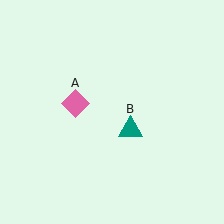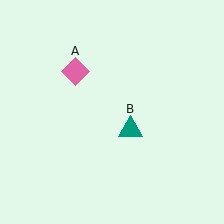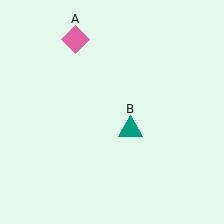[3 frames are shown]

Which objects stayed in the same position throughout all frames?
Teal triangle (object B) remained stationary.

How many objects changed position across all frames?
1 object changed position: pink diamond (object A).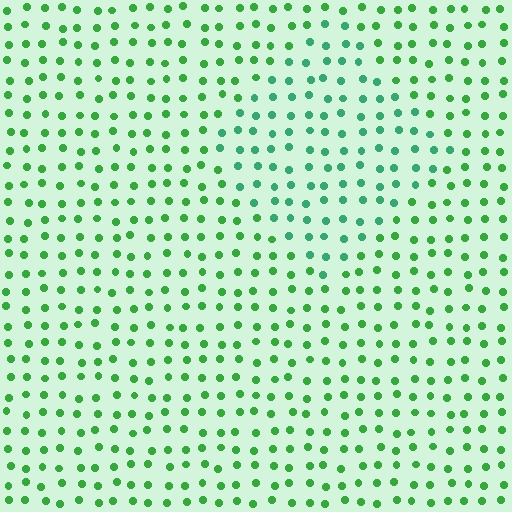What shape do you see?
I see a diamond.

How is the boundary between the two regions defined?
The boundary is defined purely by a slight shift in hue (about 26 degrees). Spacing, size, and orientation are identical on both sides.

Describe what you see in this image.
The image is filled with small green elements in a uniform arrangement. A diamond-shaped region is visible where the elements are tinted to a slightly different hue, forming a subtle color boundary.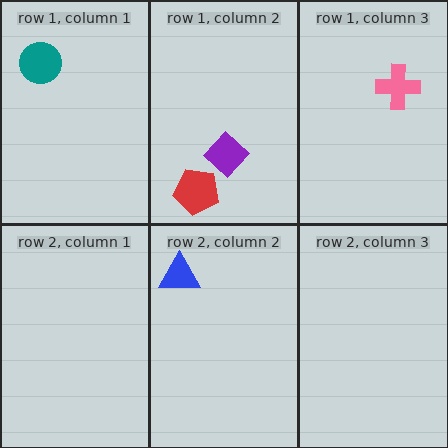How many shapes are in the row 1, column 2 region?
2.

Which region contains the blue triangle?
The row 2, column 2 region.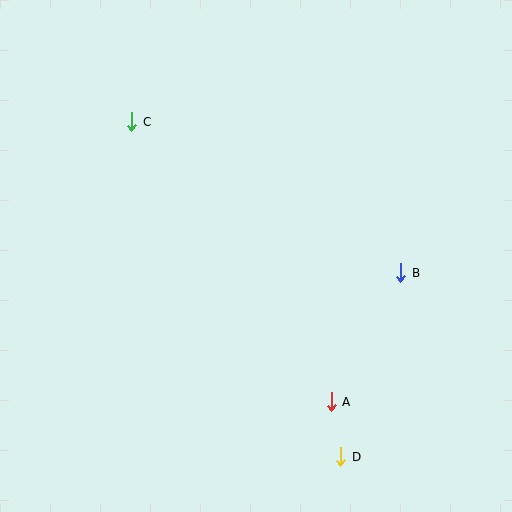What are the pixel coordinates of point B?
Point B is at (401, 273).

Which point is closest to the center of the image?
Point B at (401, 273) is closest to the center.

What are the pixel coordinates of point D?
Point D is at (341, 457).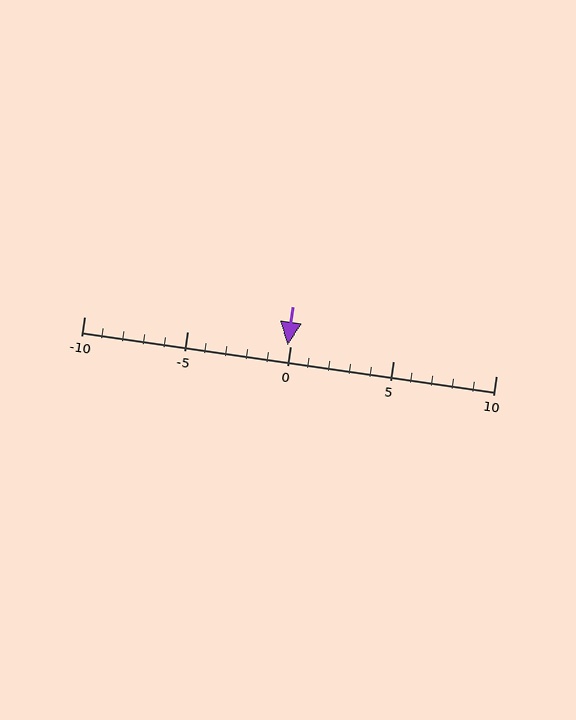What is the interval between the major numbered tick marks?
The major tick marks are spaced 5 units apart.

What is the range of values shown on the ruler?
The ruler shows values from -10 to 10.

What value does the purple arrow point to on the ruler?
The purple arrow points to approximately 0.